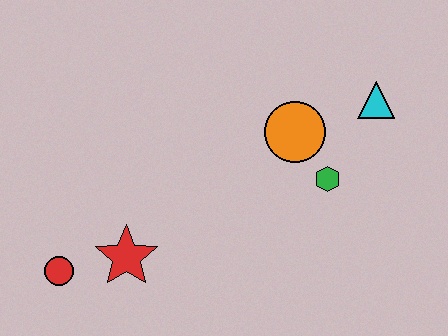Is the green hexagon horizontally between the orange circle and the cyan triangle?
Yes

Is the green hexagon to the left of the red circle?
No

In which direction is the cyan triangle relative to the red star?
The cyan triangle is to the right of the red star.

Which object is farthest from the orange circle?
The red circle is farthest from the orange circle.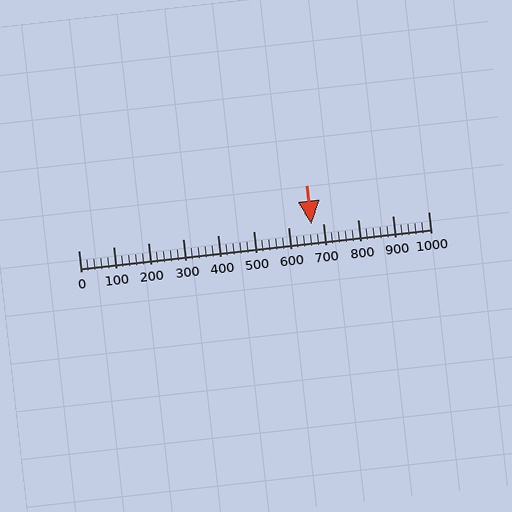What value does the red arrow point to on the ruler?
The red arrow points to approximately 667.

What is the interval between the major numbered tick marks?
The major tick marks are spaced 100 units apart.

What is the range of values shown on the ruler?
The ruler shows values from 0 to 1000.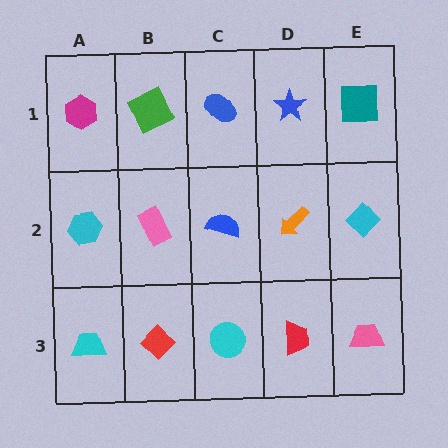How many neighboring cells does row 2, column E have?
3.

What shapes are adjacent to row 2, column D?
A blue star (row 1, column D), a red trapezoid (row 3, column D), a blue semicircle (row 2, column C), a cyan diamond (row 2, column E).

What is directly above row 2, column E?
A teal square.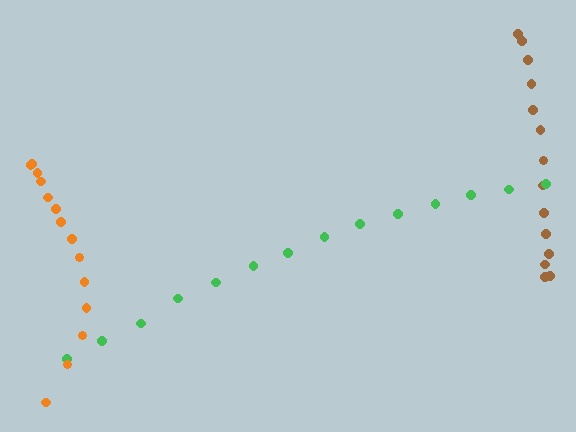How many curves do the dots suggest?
There are 3 distinct paths.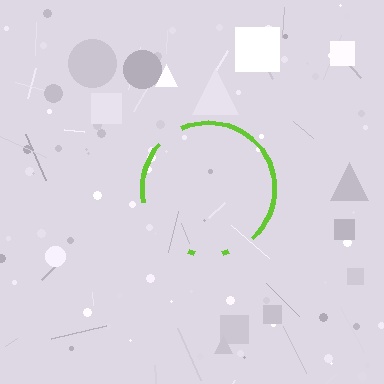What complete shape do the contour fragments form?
The contour fragments form a circle.